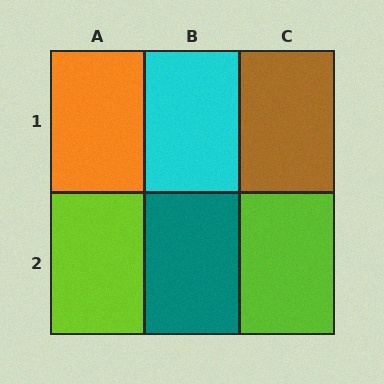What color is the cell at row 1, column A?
Orange.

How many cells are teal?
1 cell is teal.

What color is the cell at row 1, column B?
Cyan.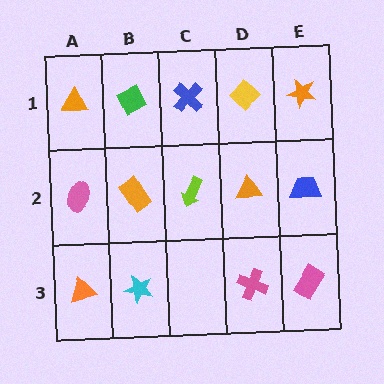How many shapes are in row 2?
5 shapes.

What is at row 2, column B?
An orange rectangle.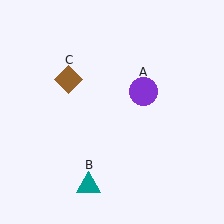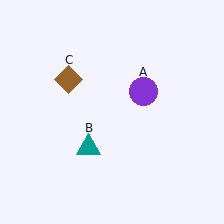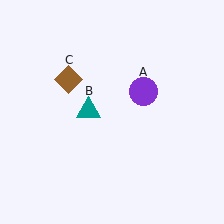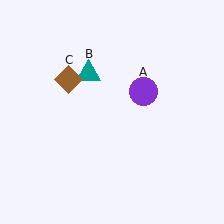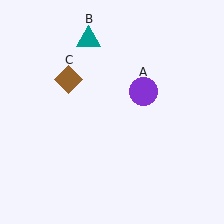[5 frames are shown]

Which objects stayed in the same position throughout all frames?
Purple circle (object A) and brown diamond (object C) remained stationary.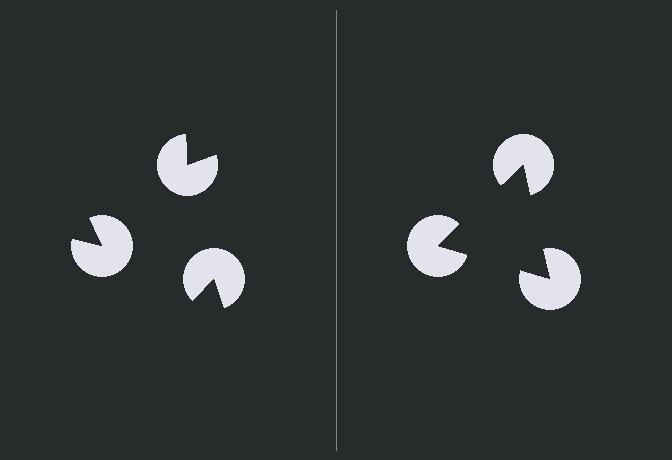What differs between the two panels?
The pac-man discs are positioned identically on both sides; only the wedge orientations differ. On the right they align to a triangle; on the left they are misaligned.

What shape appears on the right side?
An illusory triangle.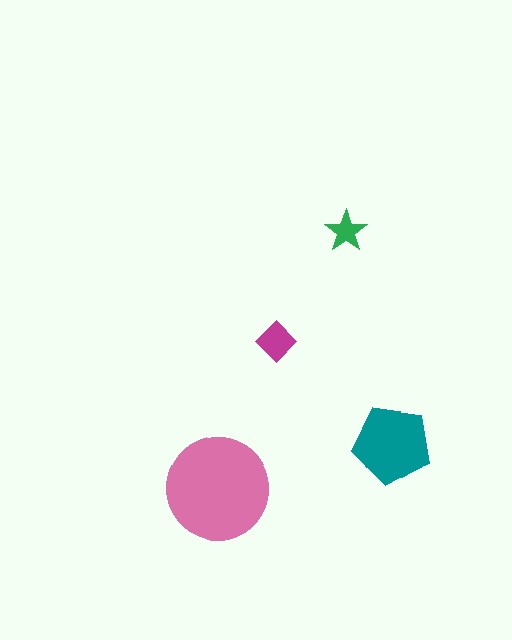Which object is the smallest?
The green star.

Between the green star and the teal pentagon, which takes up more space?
The teal pentagon.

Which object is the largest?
The pink circle.